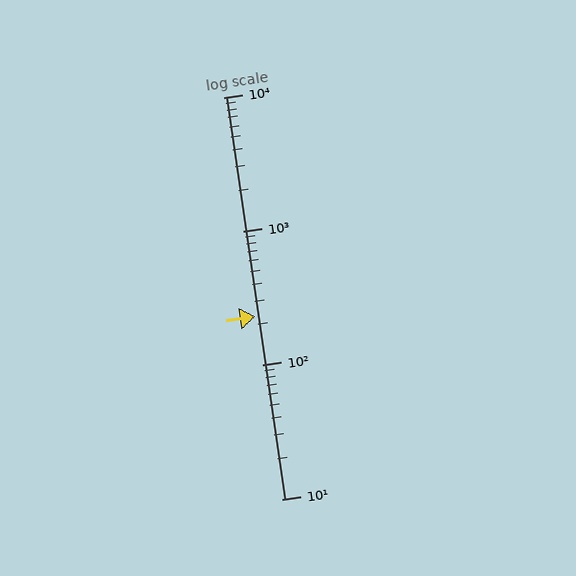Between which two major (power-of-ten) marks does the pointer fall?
The pointer is between 100 and 1000.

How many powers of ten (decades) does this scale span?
The scale spans 3 decades, from 10 to 10000.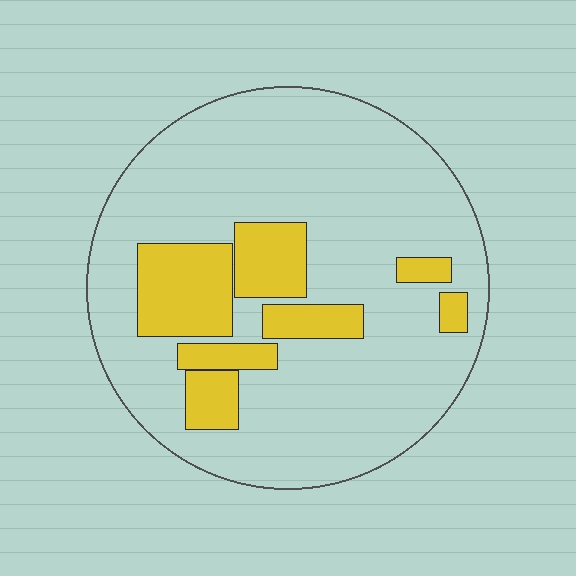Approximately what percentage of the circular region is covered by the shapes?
Approximately 20%.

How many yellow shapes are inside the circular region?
7.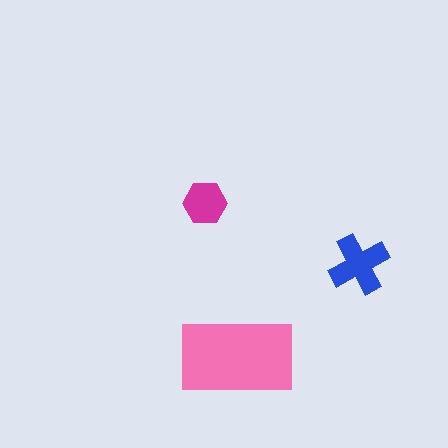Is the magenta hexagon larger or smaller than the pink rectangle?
Smaller.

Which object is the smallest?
The magenta hexagon.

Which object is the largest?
The pink rectangle.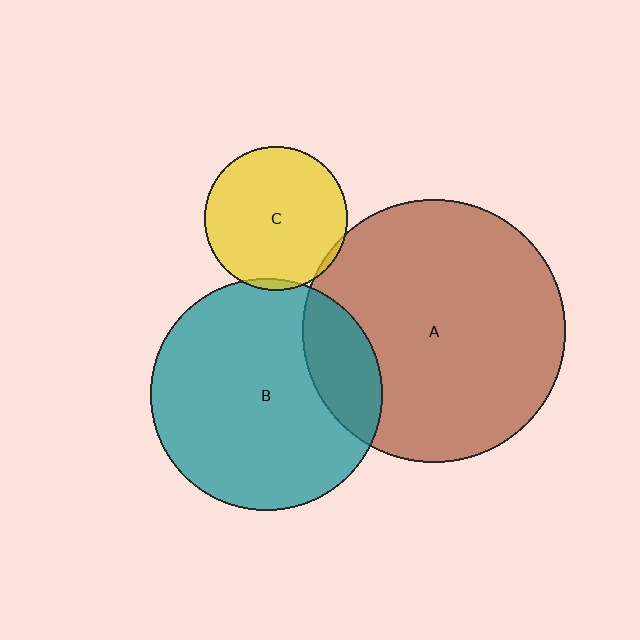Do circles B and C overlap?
Yes.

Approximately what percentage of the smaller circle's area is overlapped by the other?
Approximately 5%.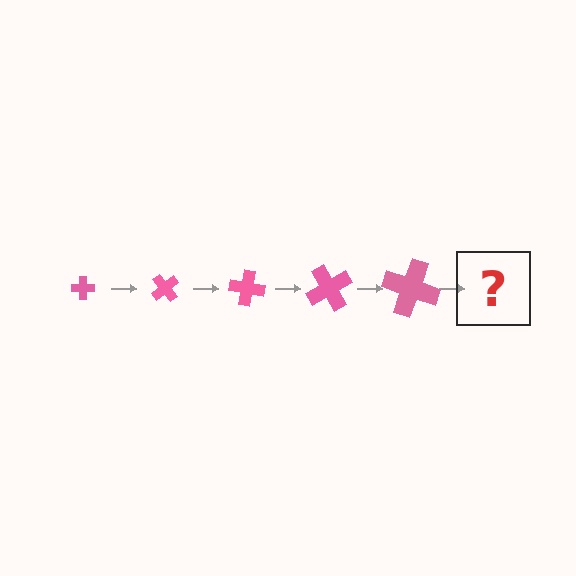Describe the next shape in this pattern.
It should be a cross, larger than the previous one and rotated 250 degrees from the start.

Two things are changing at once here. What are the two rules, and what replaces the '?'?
The two rules are that the cross grows larger each step and it rotates 50 degrees each step. The '?' should be a cross, larger than the previous one and rotated 250 degrees from the start.